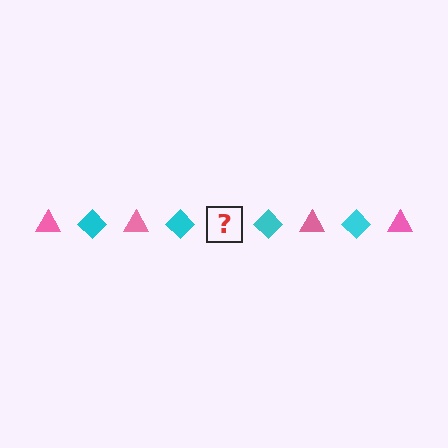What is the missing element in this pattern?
The missing element is a pink triangle.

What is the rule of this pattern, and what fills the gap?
The rule is that the pattern alternates between pink triangle and cyan diamond. The gap should be filled with a pink triangle.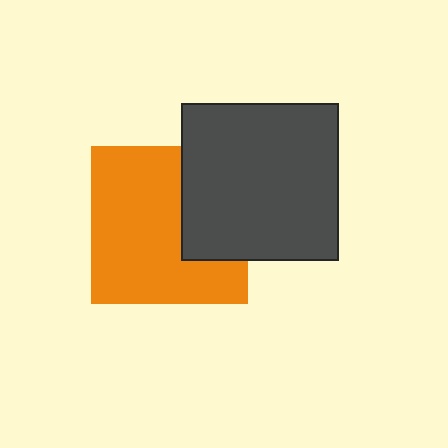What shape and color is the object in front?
The object in front is a dark gray square.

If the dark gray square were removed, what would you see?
You would see the complete orange square.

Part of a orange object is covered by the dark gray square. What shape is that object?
It is a square.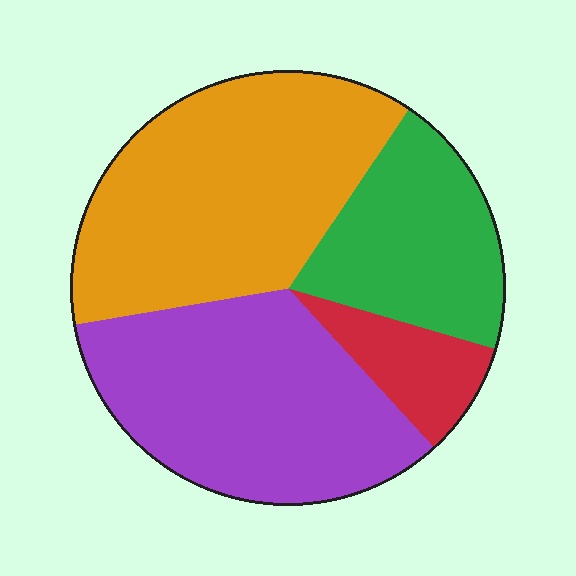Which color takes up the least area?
Red, at roughly 10%.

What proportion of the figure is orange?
Orange takes up about three eighths (3/8) of the figure.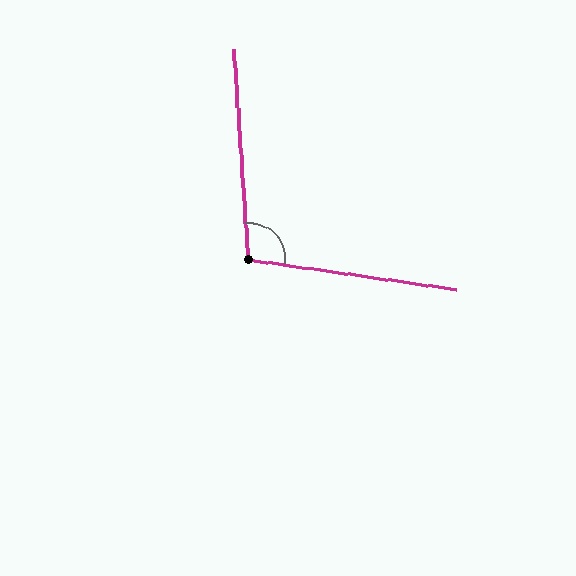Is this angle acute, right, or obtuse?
It is obtuse.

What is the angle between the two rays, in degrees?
Approximately 102 degrees.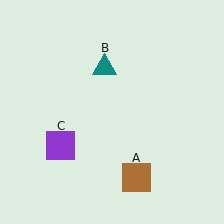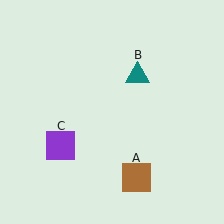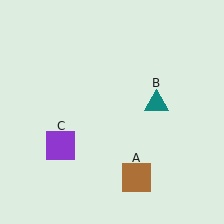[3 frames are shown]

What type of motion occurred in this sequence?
The teal triangle (object B) rotated clockwise around the center of the scene.